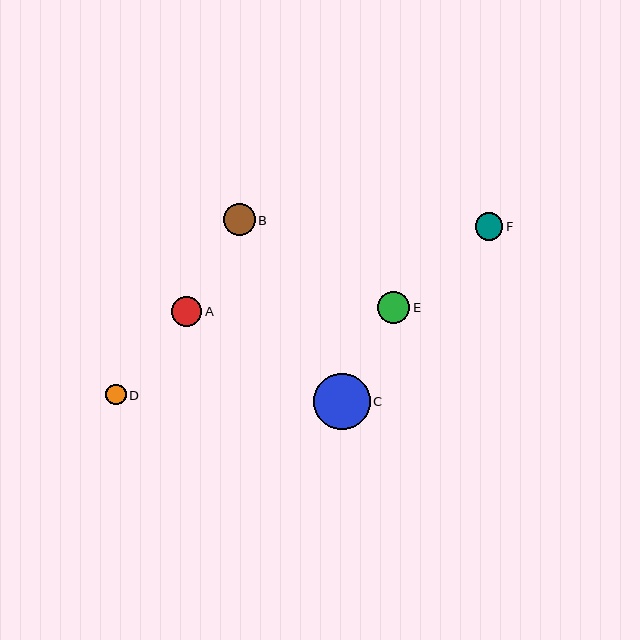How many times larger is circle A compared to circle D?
Circle A is approximately 1.5 times the size of circle D.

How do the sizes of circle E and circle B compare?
Circle E and circle B are approximately the same size.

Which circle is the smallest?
Circle D is the smallest with a size of approximately 20 pixels.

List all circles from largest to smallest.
From largest to smallest: C, E, B, A, F, D.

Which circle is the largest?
Circle C is the largest with a size of approximately 56 pixels.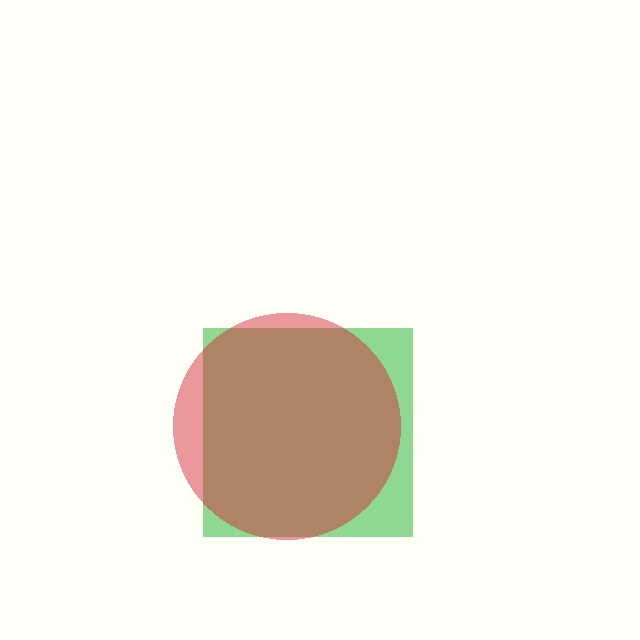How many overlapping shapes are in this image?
There are 2 overlapping shapes in the image.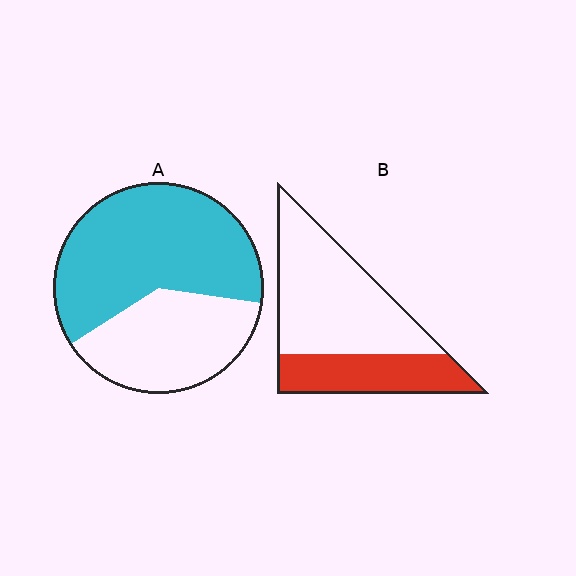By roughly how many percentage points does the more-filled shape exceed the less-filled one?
By roughly 25 percentage points (A over B).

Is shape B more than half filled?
No.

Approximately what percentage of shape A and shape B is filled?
A is approximately 60% and B is approximately 35%.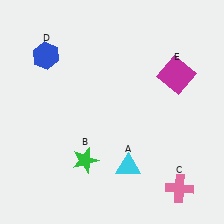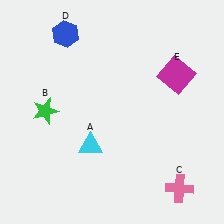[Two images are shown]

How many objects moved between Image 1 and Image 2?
3 objects moved between the two images.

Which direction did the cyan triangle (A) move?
The cyan triangle (A) moved left.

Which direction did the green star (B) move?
The green star (B) moved up.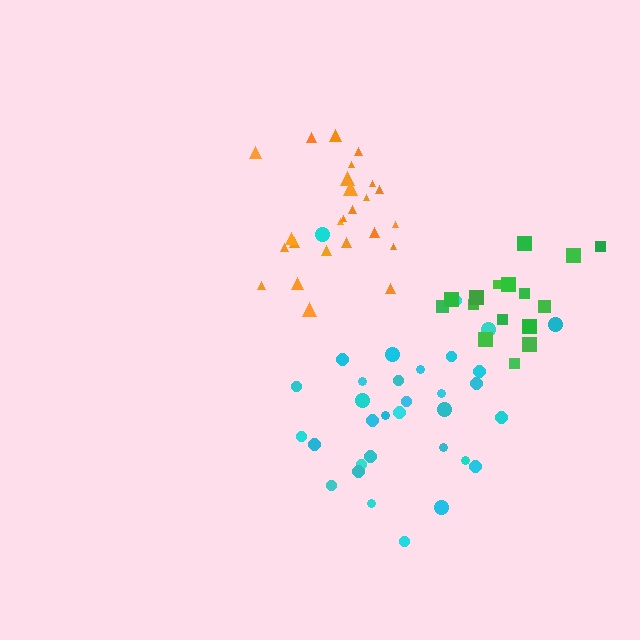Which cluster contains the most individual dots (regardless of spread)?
Cyan (33).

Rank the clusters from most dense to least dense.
orange, cyan, green.